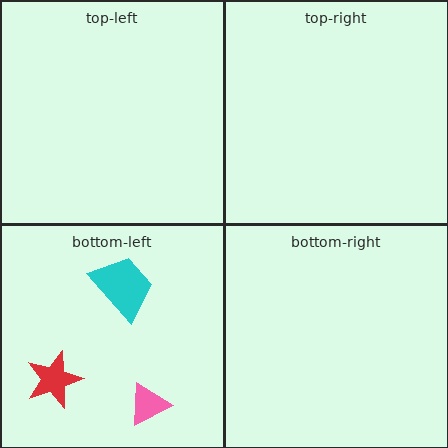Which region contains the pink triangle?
The bottom-left region.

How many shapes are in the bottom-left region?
3.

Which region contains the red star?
The bottom-left region.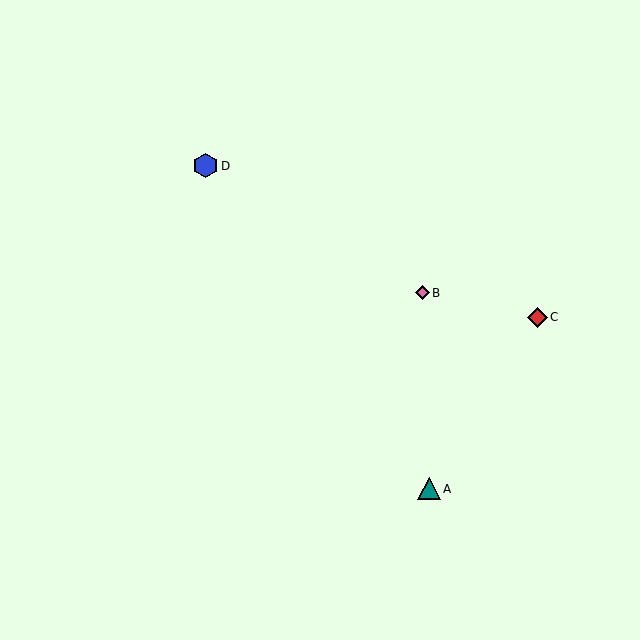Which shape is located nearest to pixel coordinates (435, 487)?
The teal triangle (labeled A) at (429, 489) is nearest to that location.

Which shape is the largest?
The blue hexagon (labeled D) is the largest.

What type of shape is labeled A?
Shape A is a teal triangle.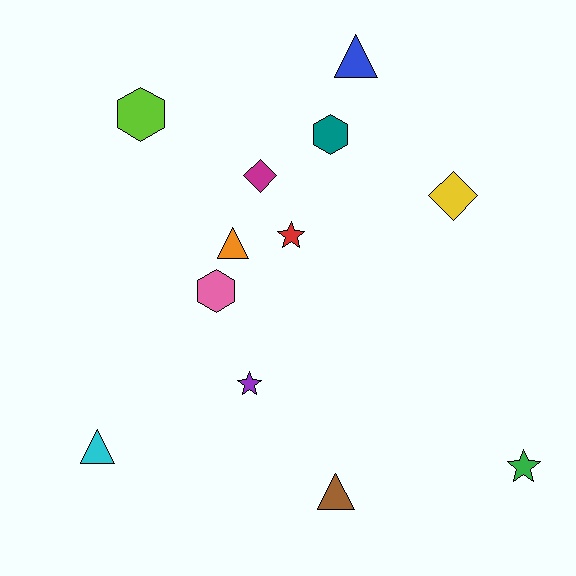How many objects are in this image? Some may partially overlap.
There are 12 objects.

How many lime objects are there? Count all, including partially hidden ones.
There is 1 lime object.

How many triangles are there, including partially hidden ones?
There are 4 triangles.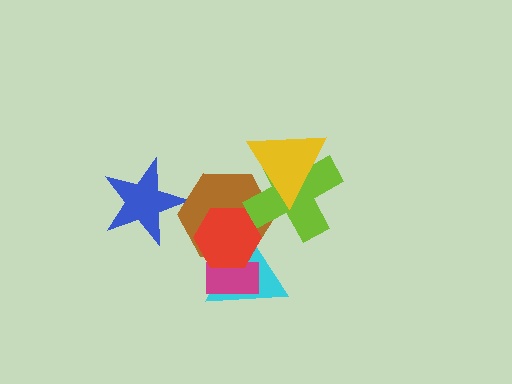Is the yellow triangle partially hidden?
No, no other shape covers it.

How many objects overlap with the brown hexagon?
6 objects overlap with the brown hexagon.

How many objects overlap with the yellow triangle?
2 objects overlap with the yellow triangle.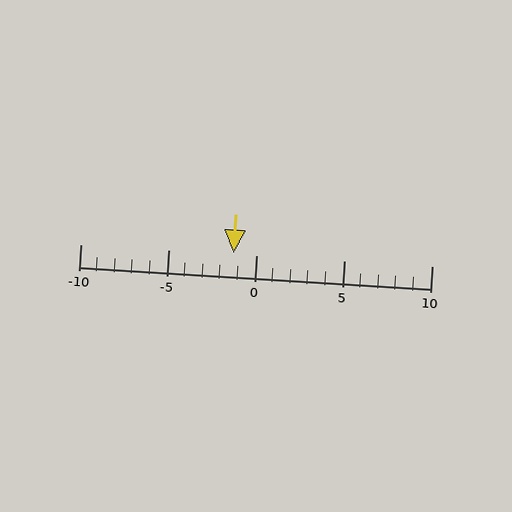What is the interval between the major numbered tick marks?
The major tick marks are spaced 5 units apart.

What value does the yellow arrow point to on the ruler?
The yellow arrow points to approximately -1.